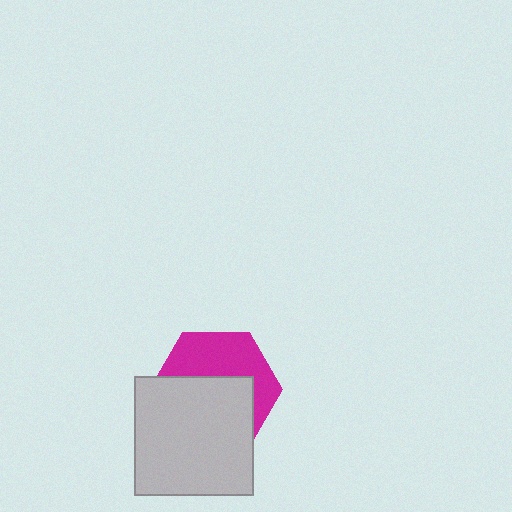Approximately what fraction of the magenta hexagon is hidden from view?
Roughly 56% of the magenta hexagon is hidden behind the light gray square.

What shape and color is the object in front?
The object in front is a light gray square.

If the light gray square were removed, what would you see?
You would see the complete magenta hexagon.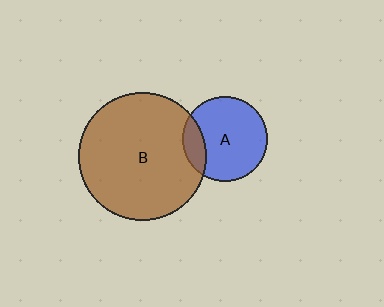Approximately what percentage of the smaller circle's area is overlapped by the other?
Approximately 15%.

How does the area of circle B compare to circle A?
Approximately 2.3 times.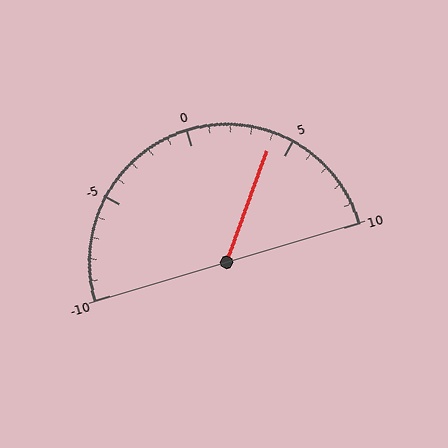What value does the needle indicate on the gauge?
The needle indicates approximately 4.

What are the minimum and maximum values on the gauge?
The gauge ranges from -10 to 10.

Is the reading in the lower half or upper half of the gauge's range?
The reading is in the upper half of the range (-10 to 10).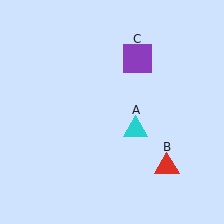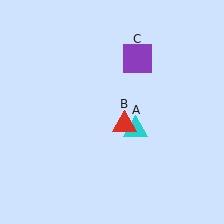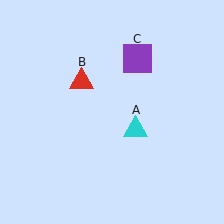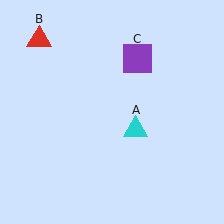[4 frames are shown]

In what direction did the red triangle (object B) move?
The red triangle (object B) moved up and to the left.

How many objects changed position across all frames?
1 object changed position: red triangle (object B).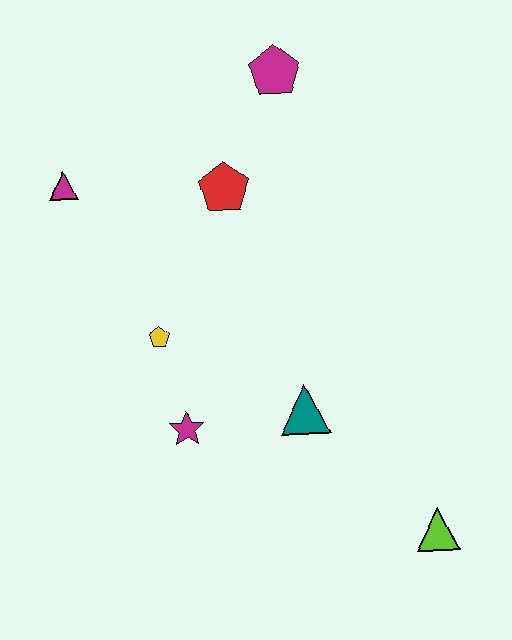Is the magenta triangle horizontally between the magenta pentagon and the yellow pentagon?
No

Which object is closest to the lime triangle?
The teal triangle is closest to the lime triangle.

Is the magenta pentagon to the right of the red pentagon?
Yes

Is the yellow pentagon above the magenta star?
Yes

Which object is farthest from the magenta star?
The magenta pentagon is farthest from the magenta star.